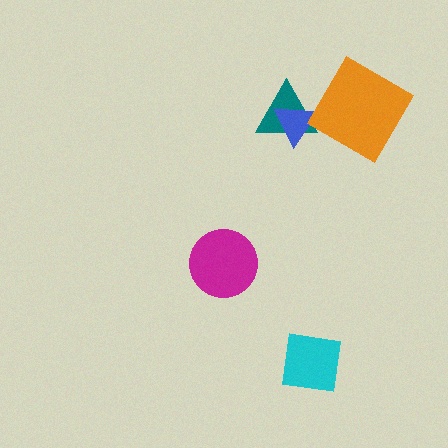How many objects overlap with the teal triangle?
1 object overlaps with the teal triangle.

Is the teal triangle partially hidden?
Yes, it is partially covered by another shape.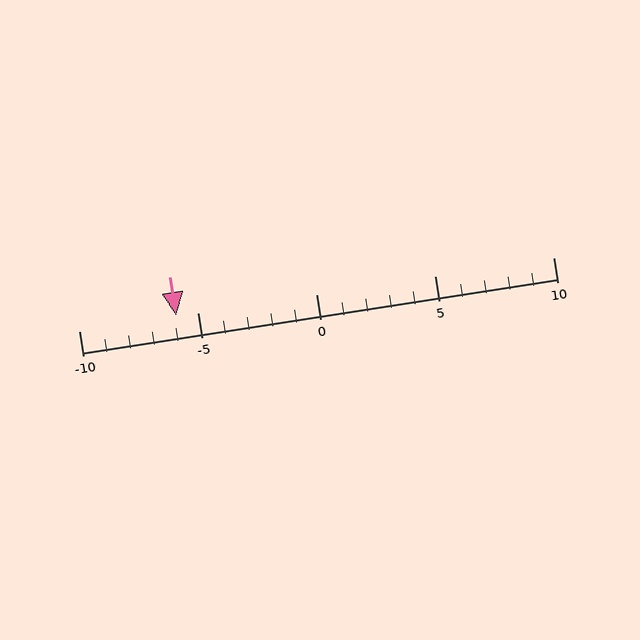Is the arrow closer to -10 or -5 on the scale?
The arrow is closer to -5.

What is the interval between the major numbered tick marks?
The major tick marks are spaced 5 units apart.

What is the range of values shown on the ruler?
The ruler shows values from -10 to 10.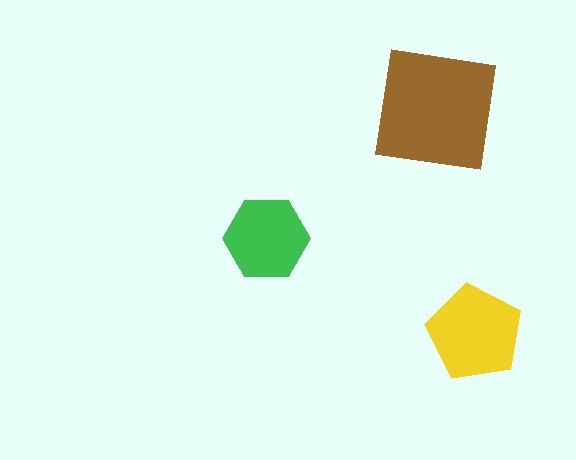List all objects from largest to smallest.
The brown square, the yellow pentagon, the green hexagon.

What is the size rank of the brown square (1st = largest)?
1st.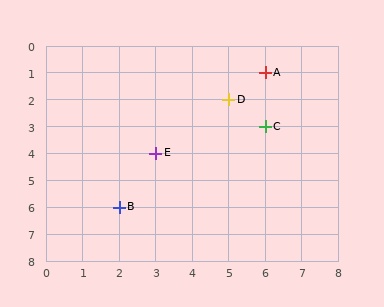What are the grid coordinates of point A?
Point A is at grid coordinates (6, 1).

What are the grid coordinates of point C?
Point C is at grid coordinates (6, 3).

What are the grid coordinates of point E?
Point E is at grid coordinates (3, 4).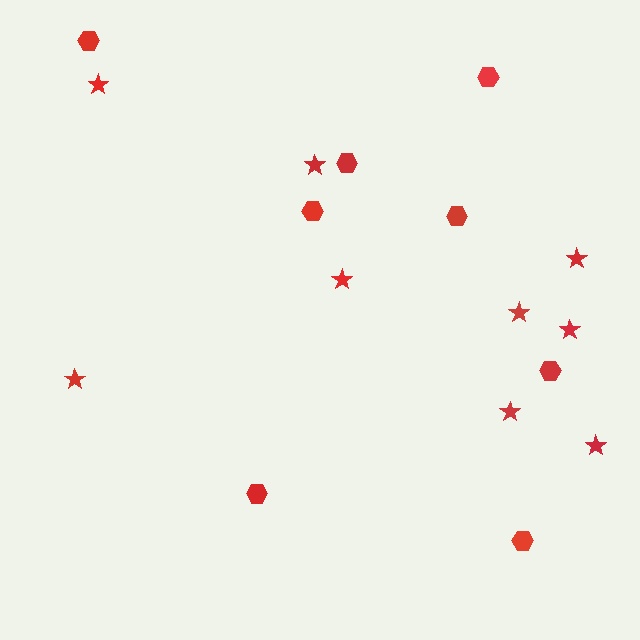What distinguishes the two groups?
There are 2 groups: one group of hexagons (8) and one group of stars (9).